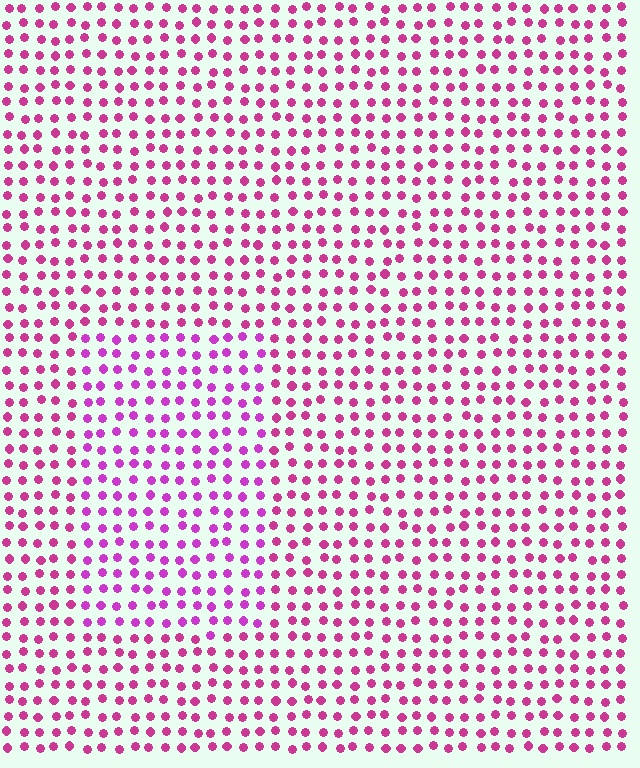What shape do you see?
I see a rectangle.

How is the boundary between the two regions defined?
The boundary is defined purely by a slight shift in hue (about 23 degrees). Spacing, size, and orientation are identical on both sides.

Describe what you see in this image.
The image is filled with small magenta elements in a uniform arrangement. A rectangle-shaped region is visible where the elements are tinted to a slightly different hue, forming a subtle color boundary.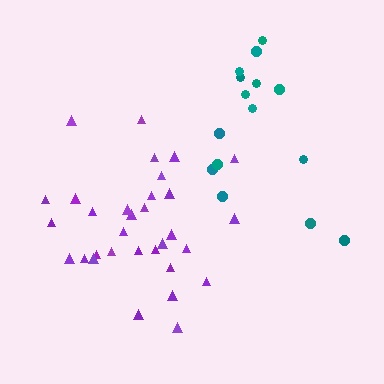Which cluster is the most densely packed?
Purple.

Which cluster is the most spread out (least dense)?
Teal.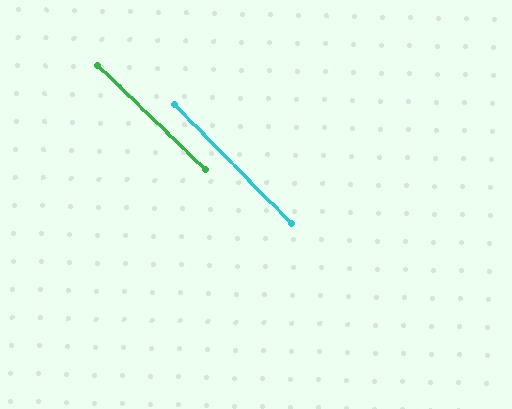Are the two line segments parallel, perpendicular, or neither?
Parallel — their directions differ by only 1.4°.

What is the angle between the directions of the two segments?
Approximately 1 degree.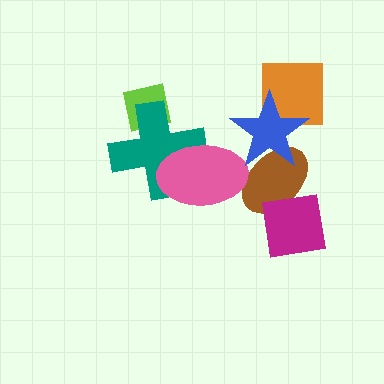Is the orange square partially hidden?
Yes, it is partially covered by another shape.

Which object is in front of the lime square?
The teal cross is in front of the lime square.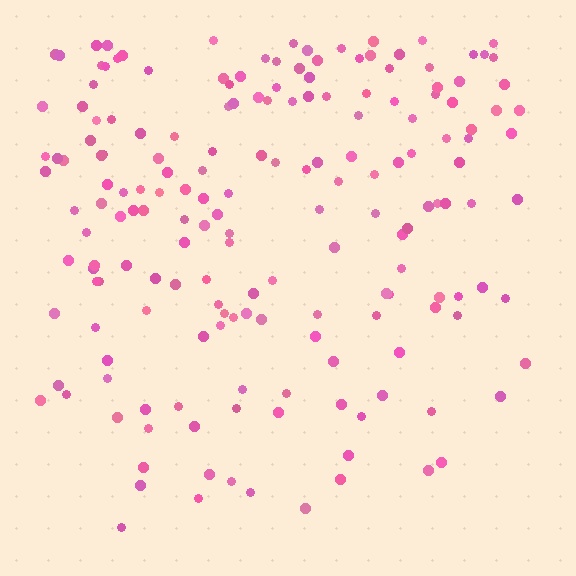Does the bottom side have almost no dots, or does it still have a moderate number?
Still a moderate number, just noticeably fewer than the top.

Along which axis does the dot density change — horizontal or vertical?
Vertical.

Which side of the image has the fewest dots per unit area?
The bottom.